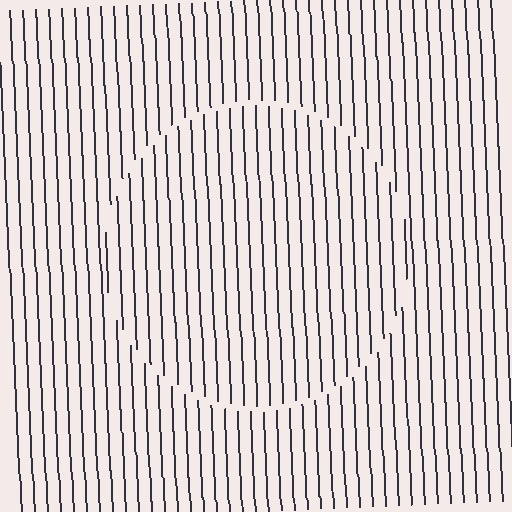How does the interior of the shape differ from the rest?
The interior of the shape contains the same grating, shifted by half a period — the contour is defined by the phase discontinuity where line-ends from the inner and outer gratings abut.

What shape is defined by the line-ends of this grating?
An illusory circle. The interior of the shape contains the same grating, shifted by half a period — the contour is defined by the phase discontinuity where line-ends from the inner and outer gratings abut.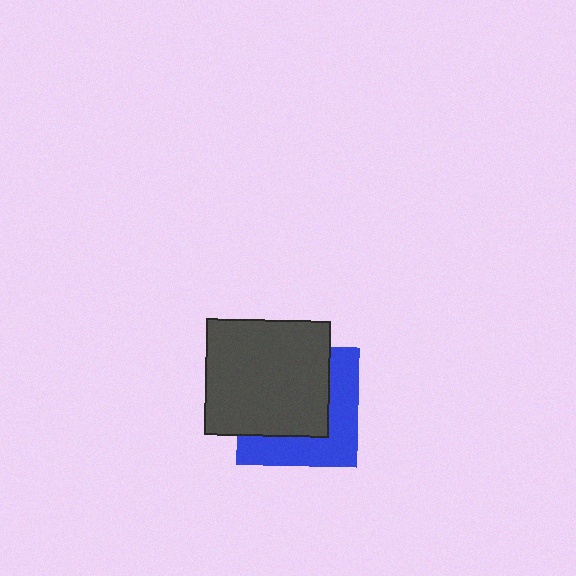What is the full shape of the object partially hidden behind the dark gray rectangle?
The partially hidden object is a blue square.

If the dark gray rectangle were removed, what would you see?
You would see the complete blue square.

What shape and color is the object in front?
The object in front is a dark gray rectangle.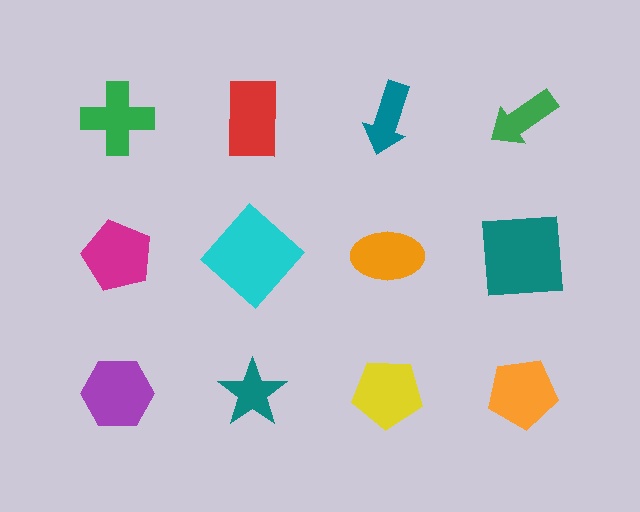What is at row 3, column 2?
A teal star.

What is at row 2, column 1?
A magenta pentagon.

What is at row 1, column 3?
A teal arrow.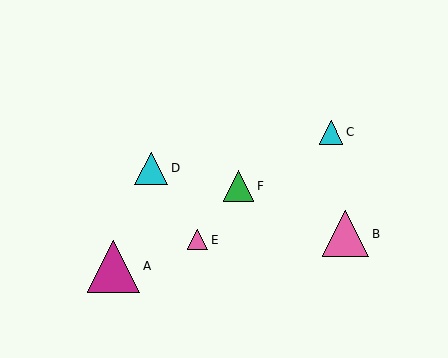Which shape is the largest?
The magenta triangle (labeled A) is the largest.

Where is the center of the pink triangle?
The center of the pink triangle is at (198, 240).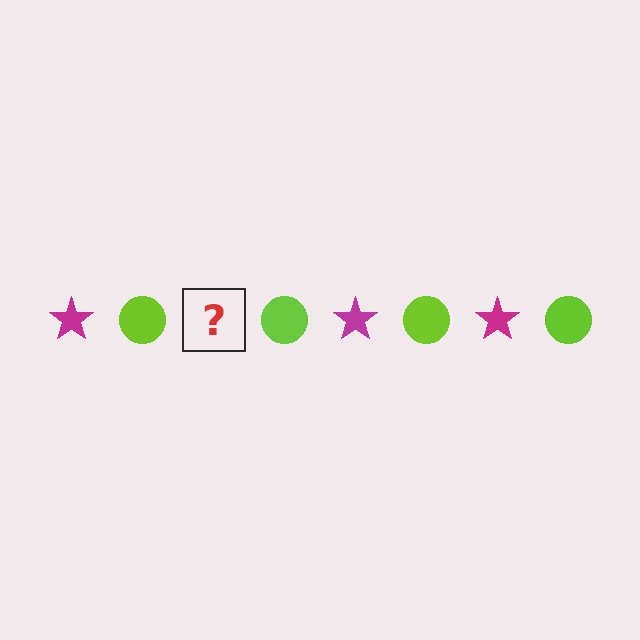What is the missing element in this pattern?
The missing element is a magenta star.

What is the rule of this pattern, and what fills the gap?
The rule is that the pattern alternates between magenta star and lime circle. The gap should be filled with a magenta star.